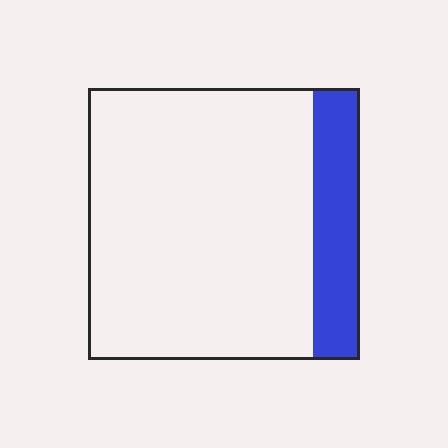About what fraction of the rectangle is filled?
About one sixth (1/6).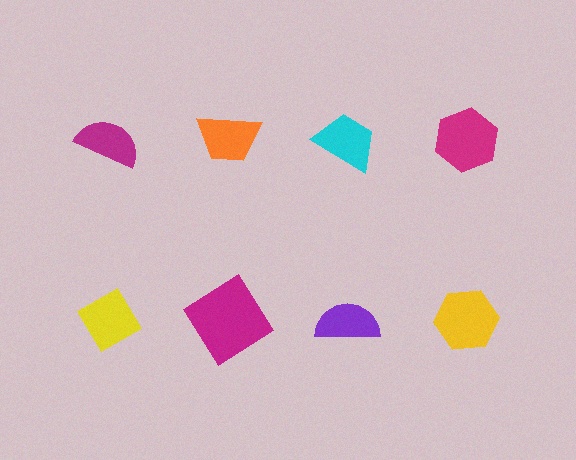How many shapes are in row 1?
4 shapes.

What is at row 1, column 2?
An orange trapezoid.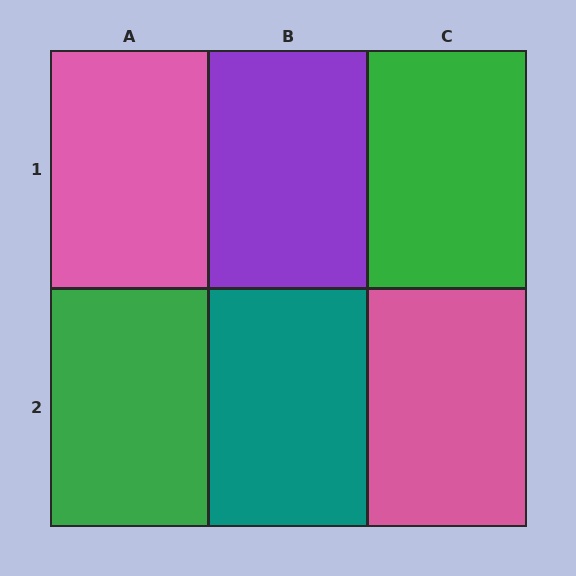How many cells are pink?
2 cells are pink.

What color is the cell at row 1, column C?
Green.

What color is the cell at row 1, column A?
Pink.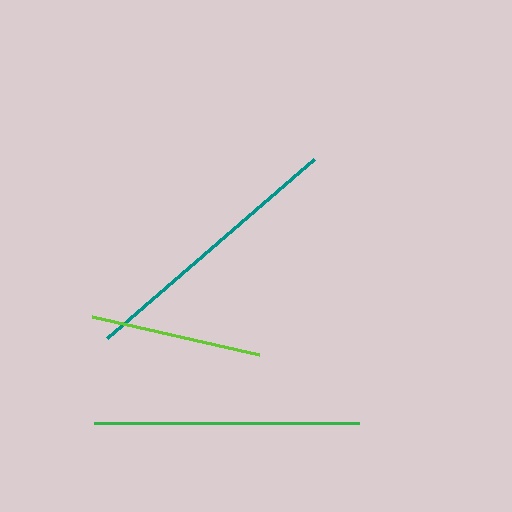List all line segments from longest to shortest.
From longest to shortest: teal, green, lime.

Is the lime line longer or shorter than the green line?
The green line is longer than the lime line.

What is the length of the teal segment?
The teal segment is approximately 274 pixels long.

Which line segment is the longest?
The teal line is the longest at approximately 274 pixels.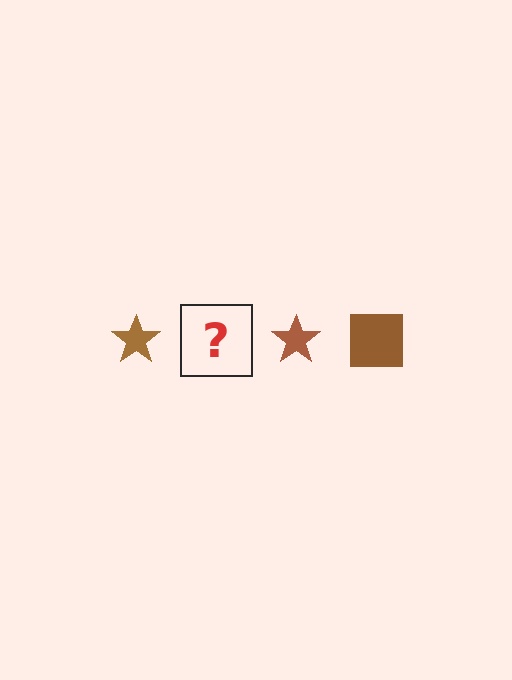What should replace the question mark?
The question mark should be replaced with a brown square.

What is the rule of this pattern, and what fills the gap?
The rule is that the pattern cycles through star, square shapes in brown. The gap should be filled with a brown square.